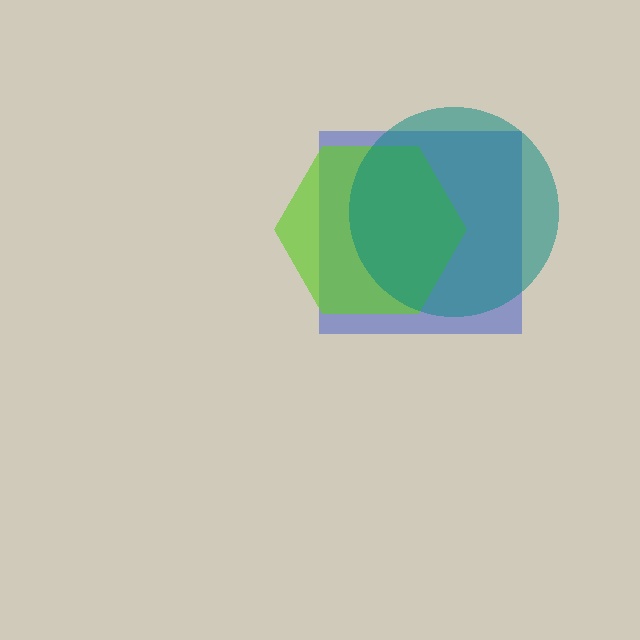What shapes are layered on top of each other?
The layered shapes are: a blue square, a lime hexagon, a teal circle.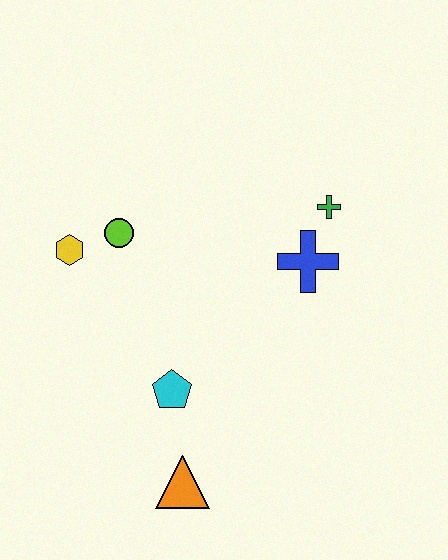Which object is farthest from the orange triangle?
The green cross is farthest from the orange triangle.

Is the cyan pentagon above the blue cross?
No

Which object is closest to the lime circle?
The yellow hexagon is closest to the lime circle.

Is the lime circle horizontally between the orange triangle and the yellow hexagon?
Yes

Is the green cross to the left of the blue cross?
No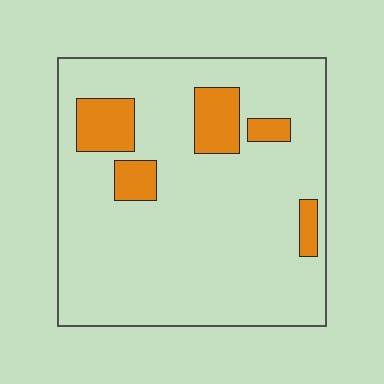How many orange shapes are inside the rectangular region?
5.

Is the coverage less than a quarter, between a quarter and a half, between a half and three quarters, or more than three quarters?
Less than a quarter.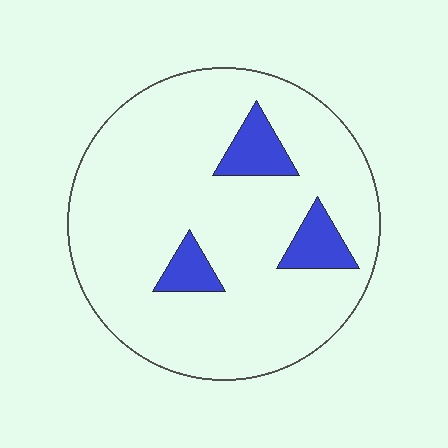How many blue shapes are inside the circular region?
3.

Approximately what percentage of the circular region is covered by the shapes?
Approximately 10%.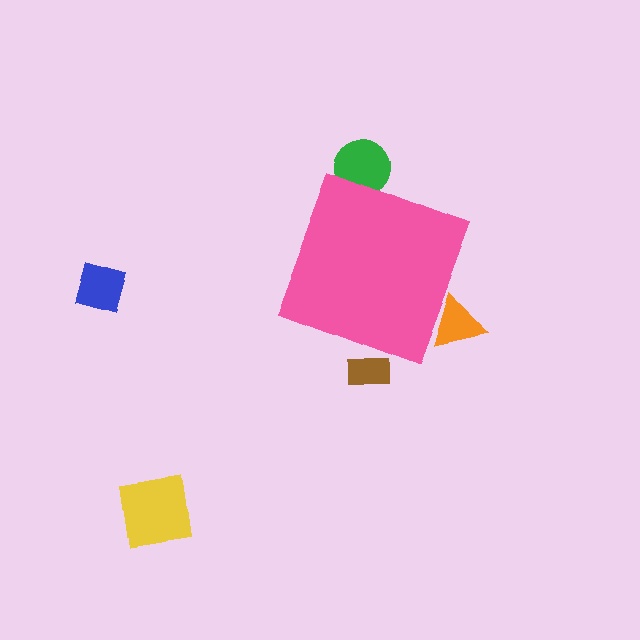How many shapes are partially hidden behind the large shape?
3 shapes are partially hidden.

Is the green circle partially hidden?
Yes, the green circle is partially hidden behind the pink diamond.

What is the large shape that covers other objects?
A pink diamond.